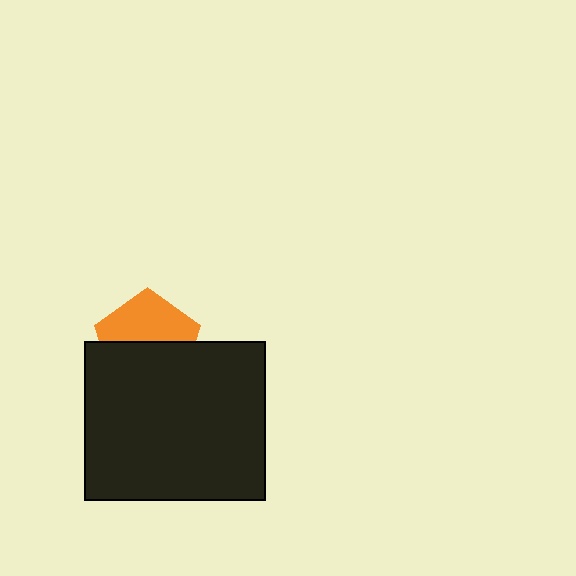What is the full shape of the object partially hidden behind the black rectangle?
The partially hidden object is an orange pentagon.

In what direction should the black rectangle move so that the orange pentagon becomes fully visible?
The black rectangle should move down. That is the shortest direction to clear the overlap and leave the orange pentagon fully visible.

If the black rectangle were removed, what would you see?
You would see the complete orange pentagon.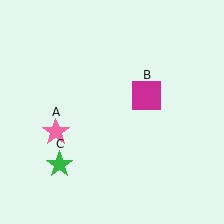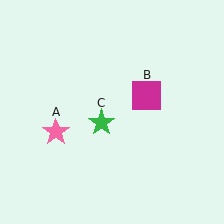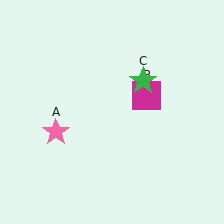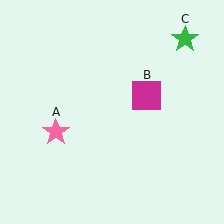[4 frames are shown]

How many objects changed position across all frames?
1 object changed position: green star (object C).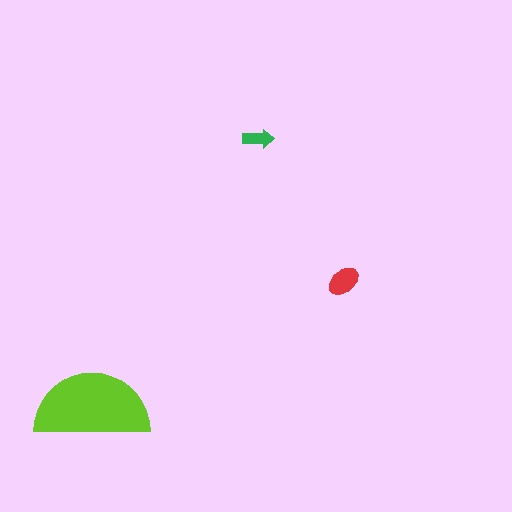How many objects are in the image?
There are 3 objects in the image.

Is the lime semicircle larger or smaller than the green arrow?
Larger.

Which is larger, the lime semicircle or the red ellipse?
The lime semicircle.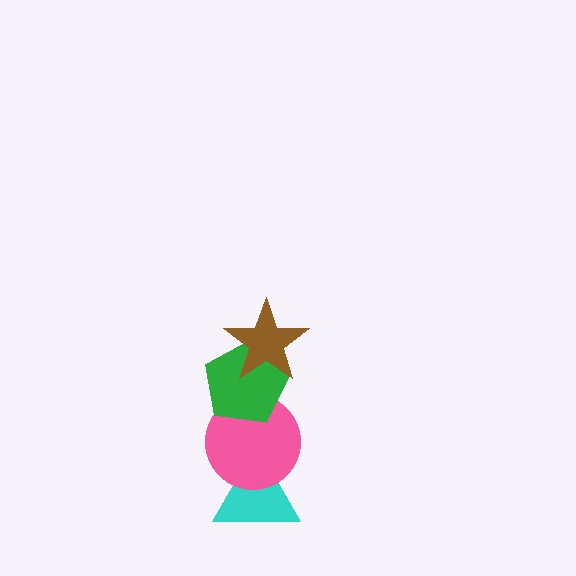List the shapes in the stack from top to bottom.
From top to bottom: the brown star, the green pentagon, the pink circle, the cyan triangle.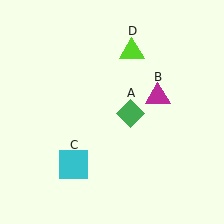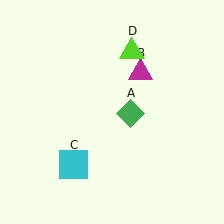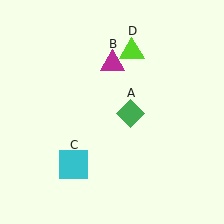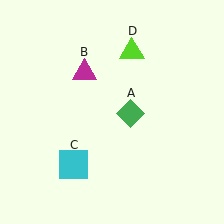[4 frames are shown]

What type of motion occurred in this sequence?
The magenta triangle (object B) rotated counterclockwise around the center of the scene.